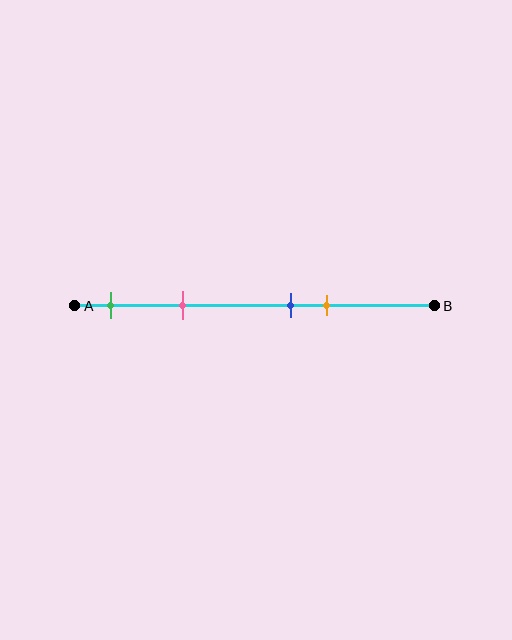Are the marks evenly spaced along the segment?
No, the marks are not evenly spaced.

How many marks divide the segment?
There are 4 marks dividing the segment.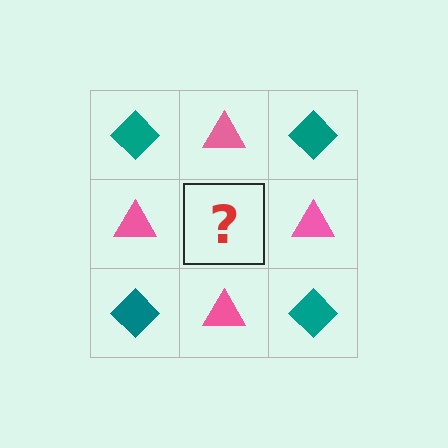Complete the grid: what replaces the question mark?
The question mark should be replaced with a teal diamond.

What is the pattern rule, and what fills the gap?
The rule is that it alternates teal diamond and pink triangle in a checkerboard pattern. The gap should be filled with a teal diamond.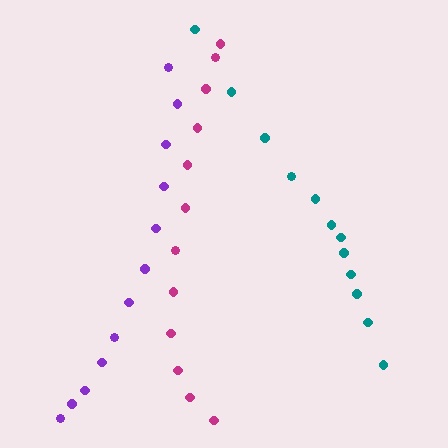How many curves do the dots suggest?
There are 3 distinct paths.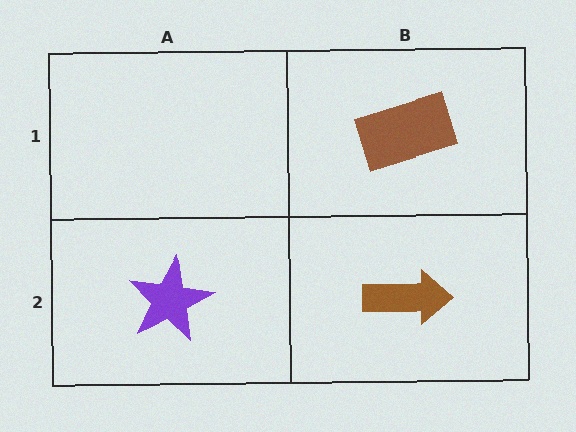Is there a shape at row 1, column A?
No, that cell is empty.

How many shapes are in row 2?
2 shapes.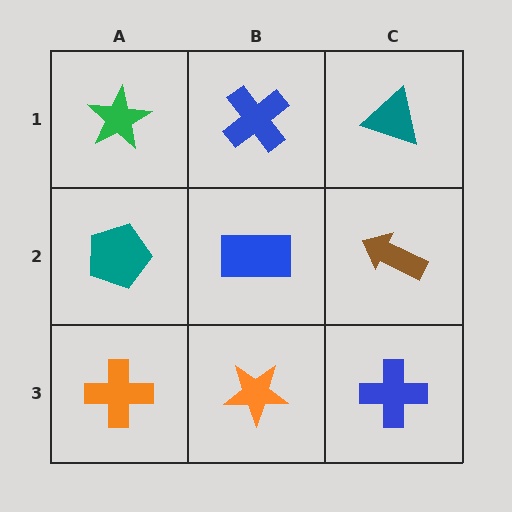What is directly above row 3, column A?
A teal pentagon.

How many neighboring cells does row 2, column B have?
4.